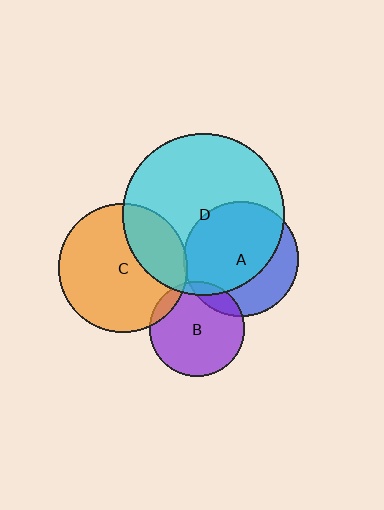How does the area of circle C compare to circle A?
Approximately 1.2 times.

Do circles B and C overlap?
Yes.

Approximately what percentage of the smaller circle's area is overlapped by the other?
Approximately 10%.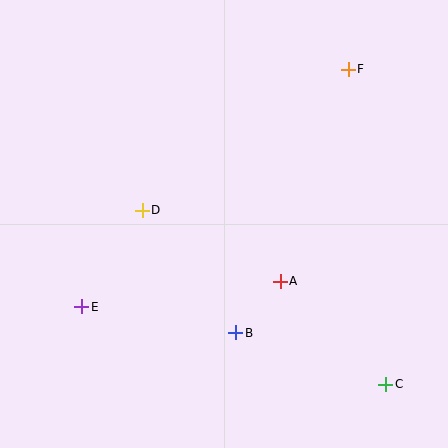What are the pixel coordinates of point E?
Point E is at (82, 307).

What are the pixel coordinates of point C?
Point C is at (386, 384).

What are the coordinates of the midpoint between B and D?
The midpoint between B and D is at (189, 271).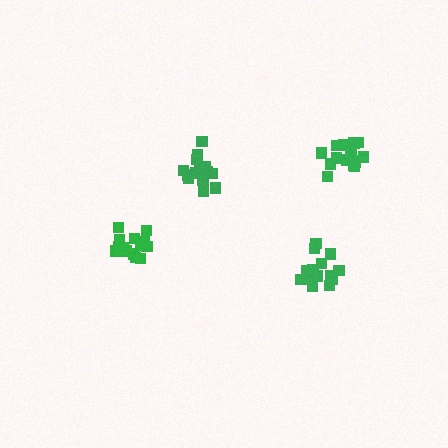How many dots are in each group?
Group 1: 16 dots, Group 2: 15 dots, Group 3: 15 dots, Group 4: 15 dots (61 total).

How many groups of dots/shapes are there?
There are 4 groups.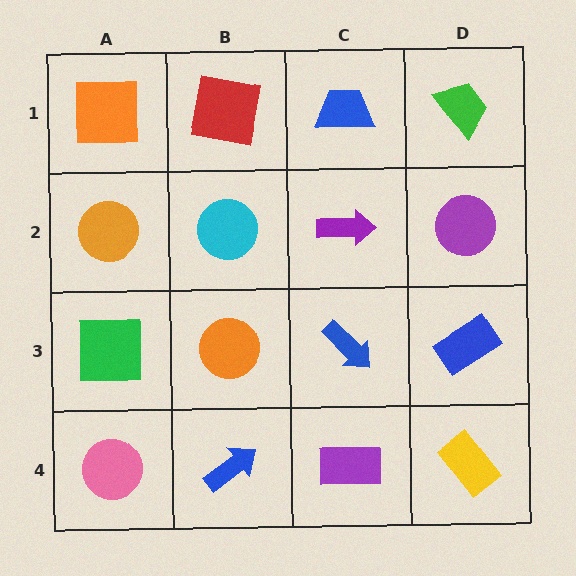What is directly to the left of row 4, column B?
A pink circle.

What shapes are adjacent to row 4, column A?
A green square (row 3, column A), a blue arrow (row 4, column B).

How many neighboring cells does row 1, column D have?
2.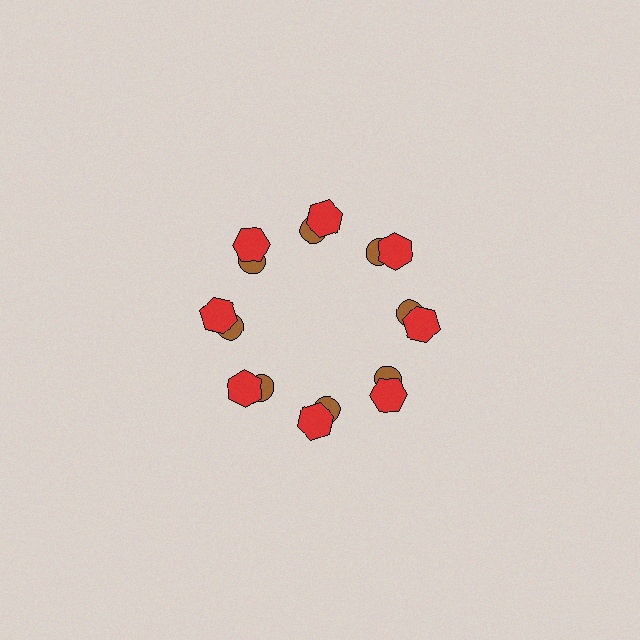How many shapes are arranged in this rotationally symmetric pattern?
There are 16 shapes, arranged in 8 groups of 2.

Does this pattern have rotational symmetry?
Yes, this pattern has 8-fold rotational symmetry. It looks the same after rotating 45 degrees around the center.